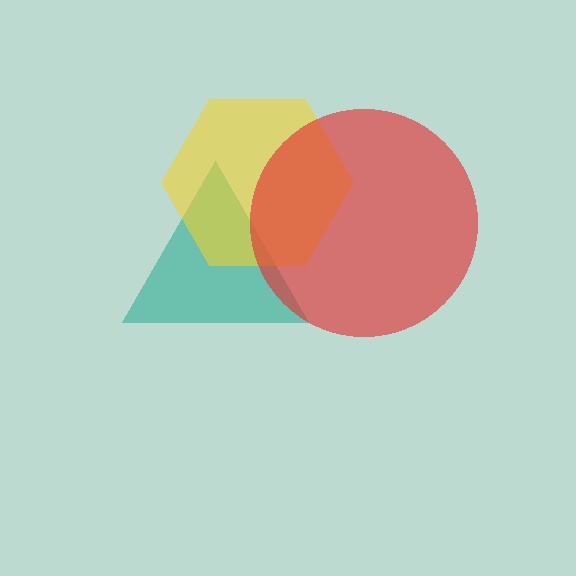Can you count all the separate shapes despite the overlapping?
Yes, there are 3 separate shapes.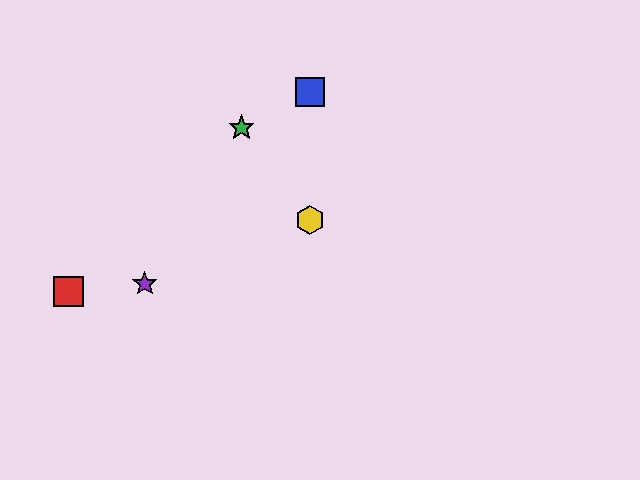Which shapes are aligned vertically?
The blue square, the yellow hexagon are aligned vertically.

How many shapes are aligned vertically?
2 shapes (the blue square, the yellow hexagon) are aligned vertically.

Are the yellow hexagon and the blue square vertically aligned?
Yes, both are at x≈310.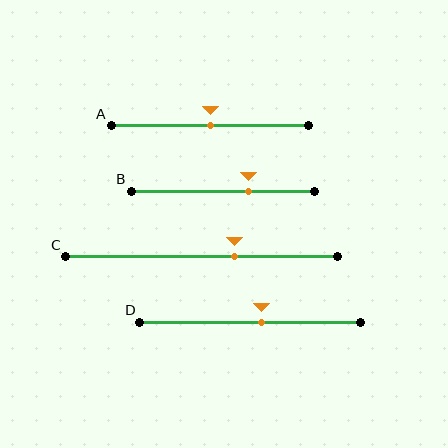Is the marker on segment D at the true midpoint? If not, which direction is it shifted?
No, the marker on segment D is shifted to the right by about 5% of the segment length.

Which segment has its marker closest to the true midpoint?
Segment A has its marker closest to the true midpoint.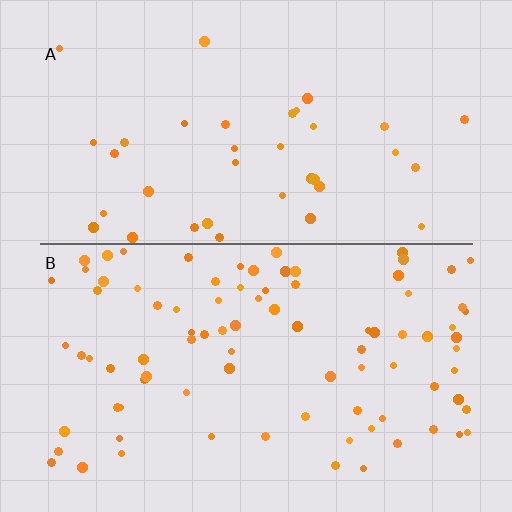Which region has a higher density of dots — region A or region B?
B (the bottom).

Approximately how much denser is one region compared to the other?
Approximately 2.4× — region B over region A.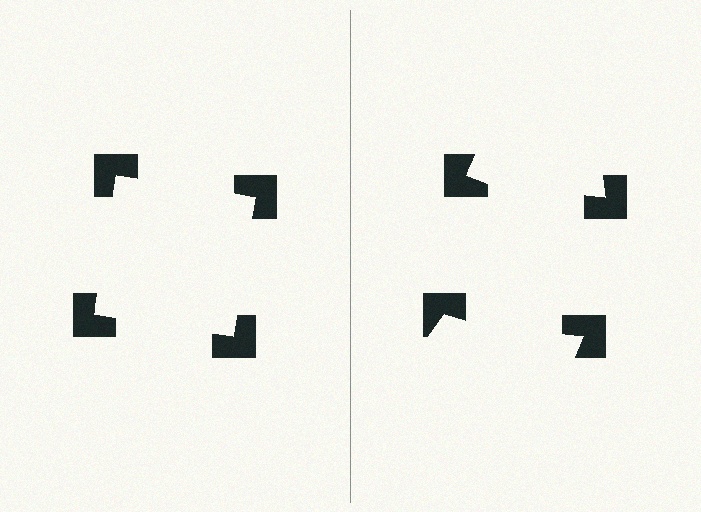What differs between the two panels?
The notched squares are positioned identically on both sides; only the wedge orientations differ. On the left they align to a square; on the right they are misaligned.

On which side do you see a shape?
An illusory square appears on the left side. On the right side the wedge cuts are rotated, so no coherent shape forms.